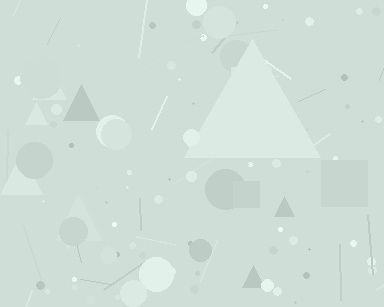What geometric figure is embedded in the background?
A triangle is embedded in the background.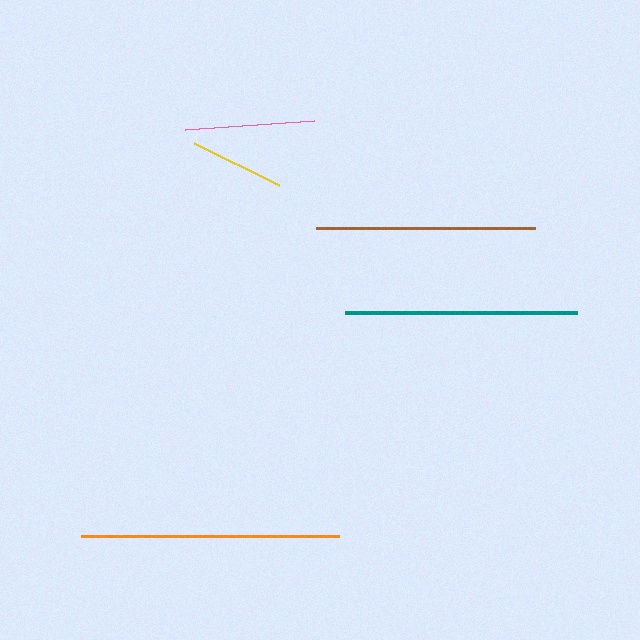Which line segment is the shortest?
The yellow line is the shortest at approximately 95 pixels.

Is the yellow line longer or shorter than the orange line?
The orange line is longer than the yellow line.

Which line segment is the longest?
The orange line is the longest at approximately 258 pixels.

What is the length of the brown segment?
The brown segment is approximately 218 pixels long.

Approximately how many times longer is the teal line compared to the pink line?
The teal line is approximately 1.8 times the length of the pink line.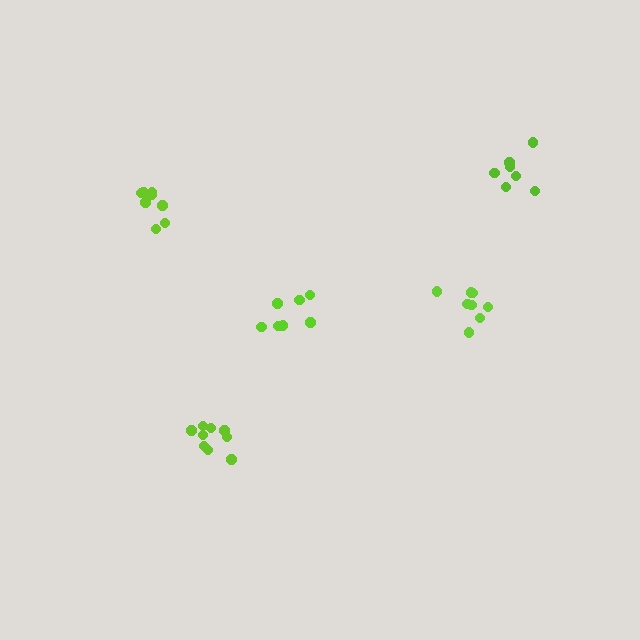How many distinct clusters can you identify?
There are 5 distinct clusters.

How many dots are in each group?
Group 1: 7 dots, Group 2: 8 dots, Group 3: 8 dots, Group 4: 9 dots, Group 5: 7 dots (39 total).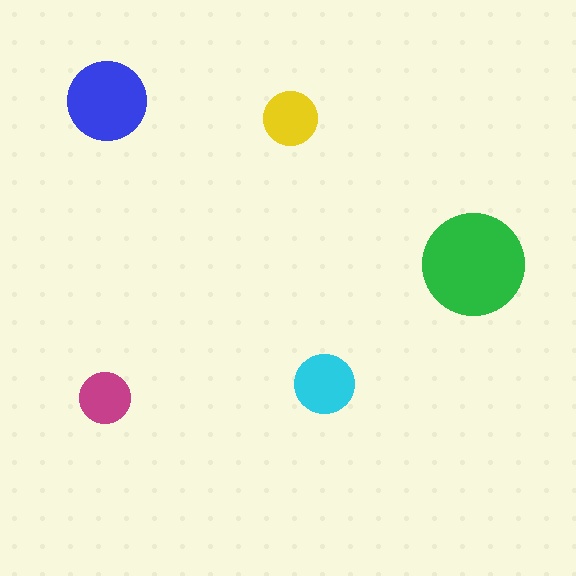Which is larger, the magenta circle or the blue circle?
The blue one.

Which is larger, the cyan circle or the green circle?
The green one.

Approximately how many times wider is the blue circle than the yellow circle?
About 1.5 times wider.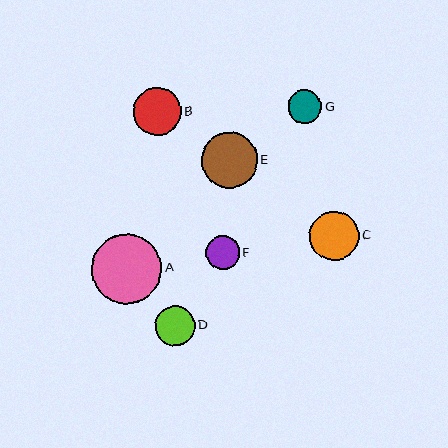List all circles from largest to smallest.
From largest to smallest: A, E, C, B, D, G, F.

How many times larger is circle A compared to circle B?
Circle A is approximately 1.5 times the size of circle B.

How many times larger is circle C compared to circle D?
Circle C is approximately 1.2 times the size of circle D.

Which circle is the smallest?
Circle F is the smallest with a size of approximately 33 pixels.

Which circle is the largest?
Circle A is the largest with a size of approximately 70 pixels.